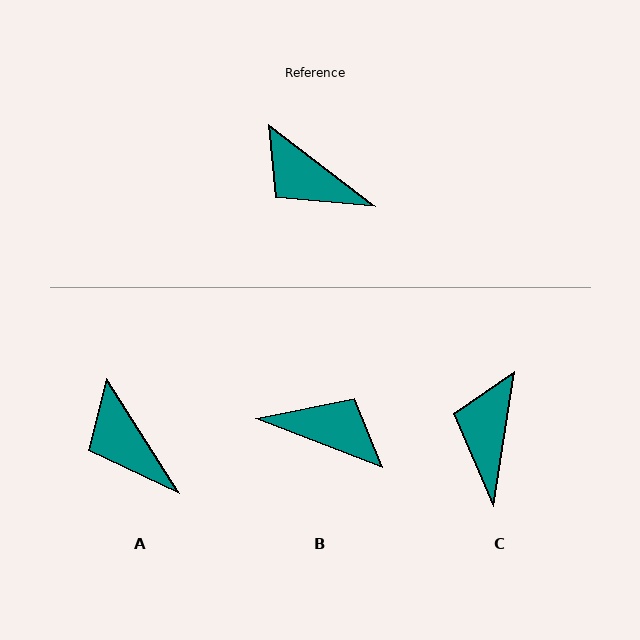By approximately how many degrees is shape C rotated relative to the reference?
Approximately 61 degrees clockwise.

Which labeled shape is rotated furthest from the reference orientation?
B, about 164 degrees away.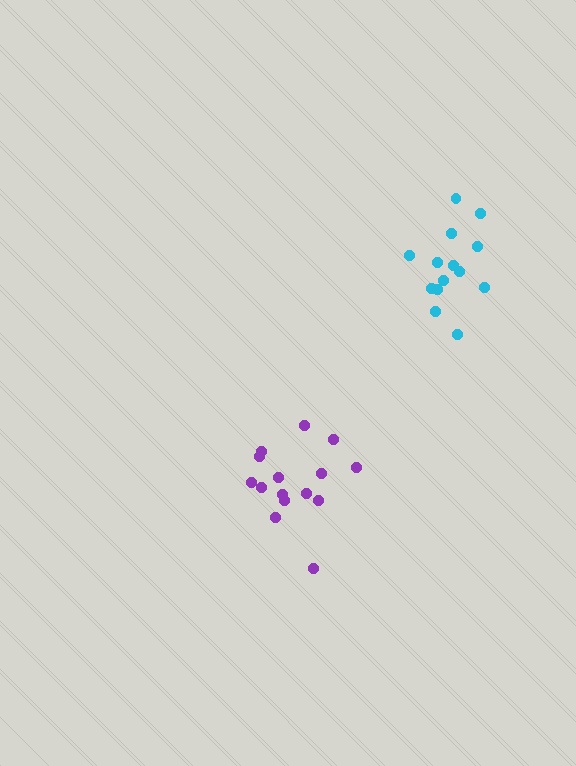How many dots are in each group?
Group 1: 15 dots, Group 2: 14 dots (29 total).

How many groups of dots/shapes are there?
There are 2 groups.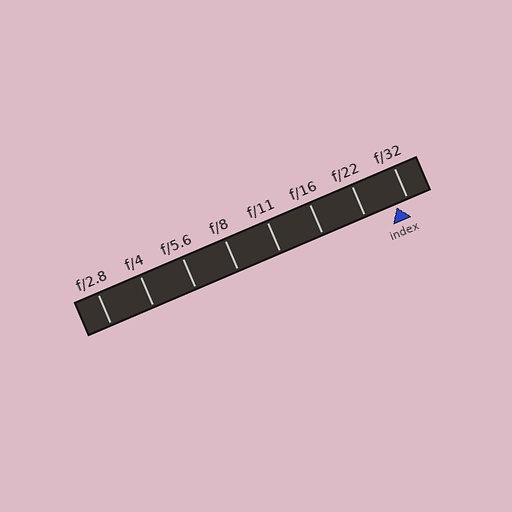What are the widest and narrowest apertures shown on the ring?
The widest aperture shown is f/2.8 and the narrowest is f/32.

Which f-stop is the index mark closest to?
The index mark is closest to f/32.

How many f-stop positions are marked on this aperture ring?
There are 8 f-stop positions marked.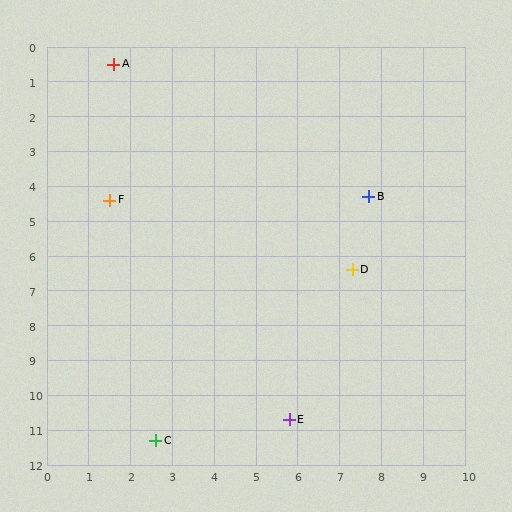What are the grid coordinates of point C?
Point C is at approximately (2.6, 11.3).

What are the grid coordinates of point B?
Point B is at approximately (7.7, 4.3).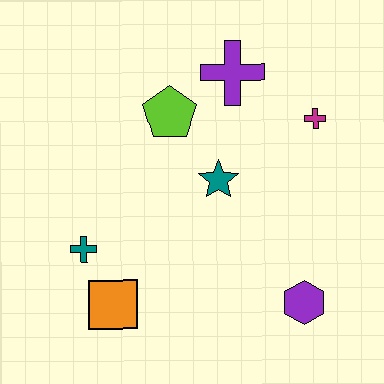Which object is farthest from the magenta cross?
The orange square is farthest from the magenta cross.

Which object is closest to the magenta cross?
The purple cross is closest to the magenta cross.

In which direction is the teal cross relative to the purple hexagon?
The teal cross is to the left of the purple hexagon.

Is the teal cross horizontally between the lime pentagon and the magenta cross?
No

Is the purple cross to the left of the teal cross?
No